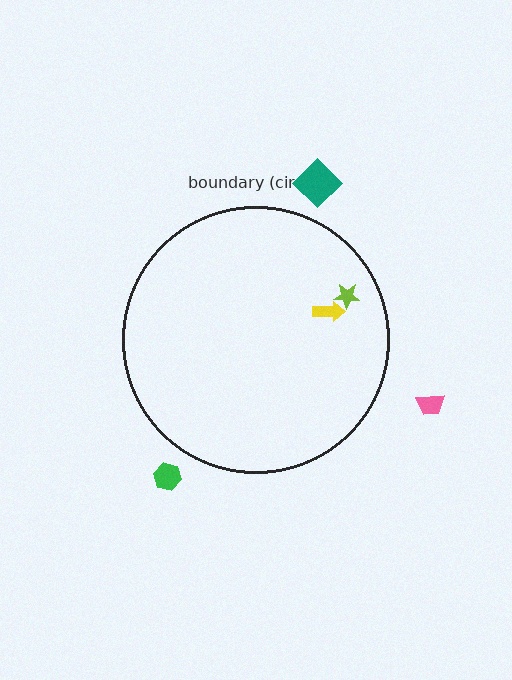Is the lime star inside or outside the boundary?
Inside.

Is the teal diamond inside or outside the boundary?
Outside.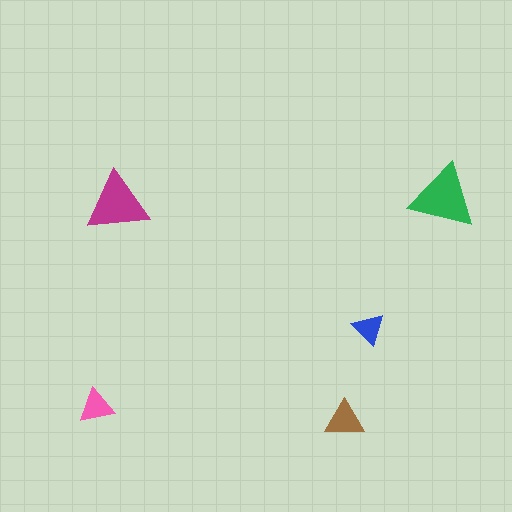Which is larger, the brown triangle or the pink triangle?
The brown one.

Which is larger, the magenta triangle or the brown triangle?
The magenta one.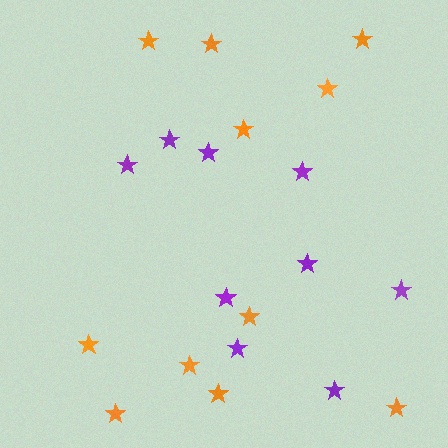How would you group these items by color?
There are 2 groups: one group of purple stars (9) and one group of orange stars (11).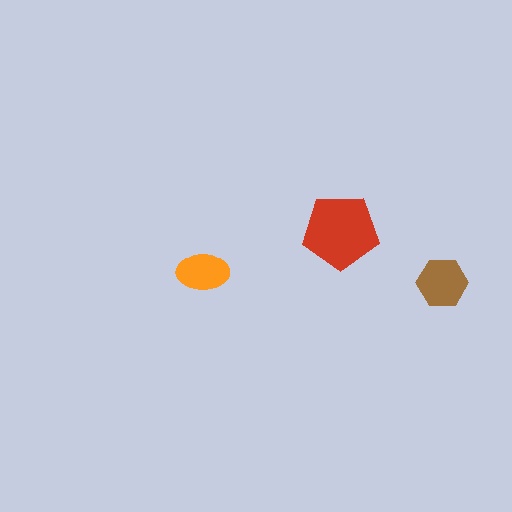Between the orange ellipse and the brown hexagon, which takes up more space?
The brown hexagon.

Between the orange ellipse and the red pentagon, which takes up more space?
The red pentagon.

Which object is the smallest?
The orange ellipse.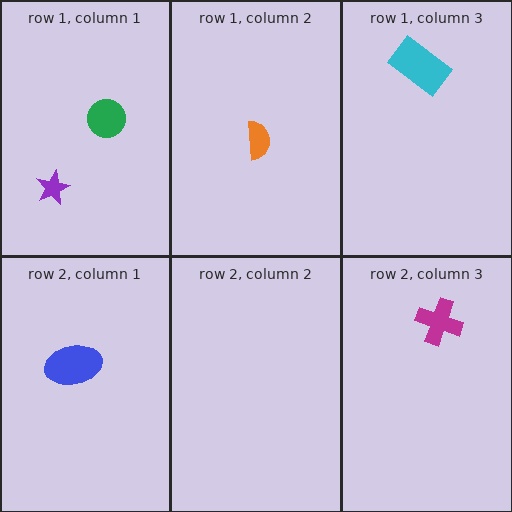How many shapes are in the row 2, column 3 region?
1.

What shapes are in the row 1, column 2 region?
The orange semicircle.